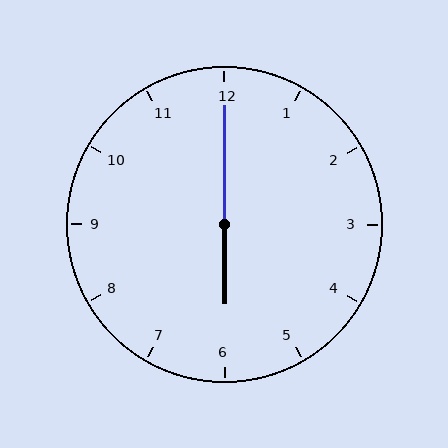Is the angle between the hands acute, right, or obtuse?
It is obtuse.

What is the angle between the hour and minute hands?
Approximately 180 degrees.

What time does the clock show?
6:00.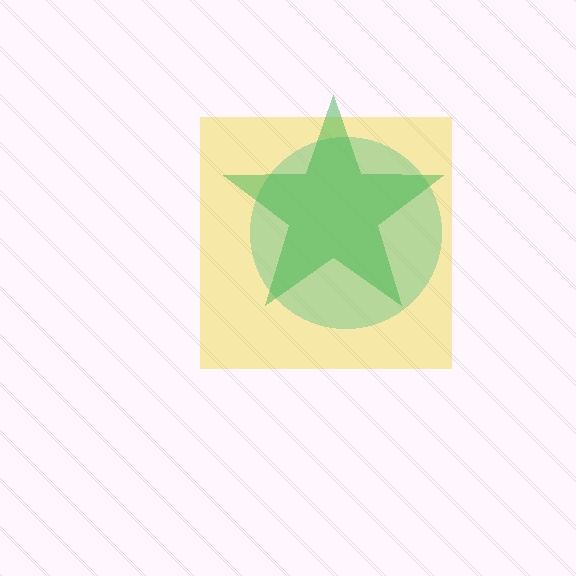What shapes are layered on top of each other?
The layered shapes are: a cyan circle, a yellow square, a green star.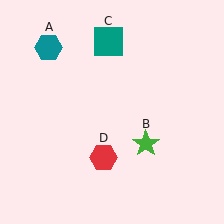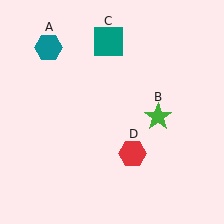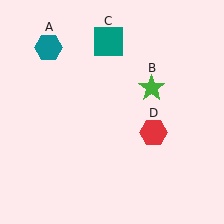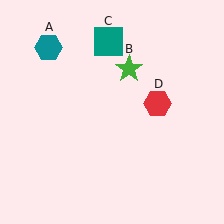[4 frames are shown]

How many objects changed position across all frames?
2 objects changed position: green star (object B), red hexagon (object D).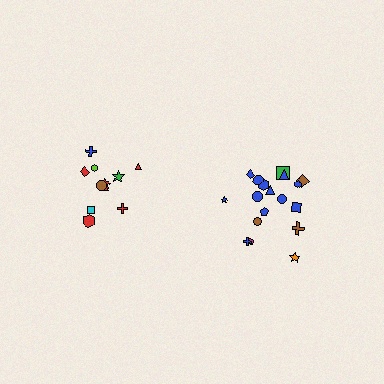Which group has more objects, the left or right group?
The right group.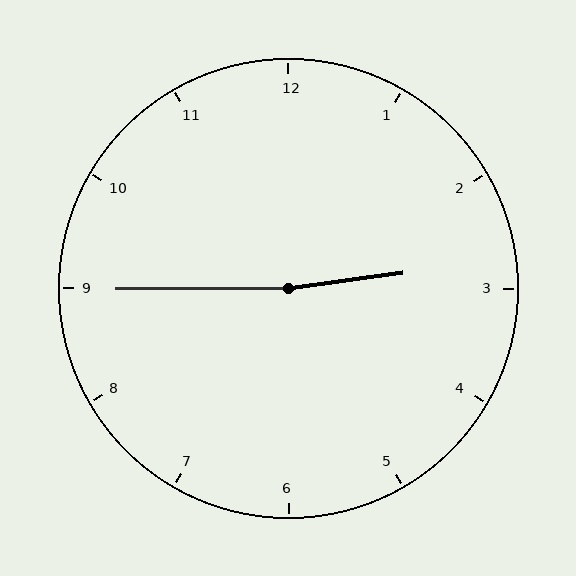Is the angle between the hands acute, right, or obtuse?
It is obtuse.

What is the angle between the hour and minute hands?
Approximately 172 degrees.